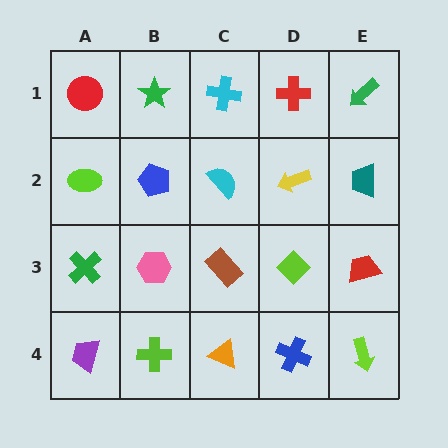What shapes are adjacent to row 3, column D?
A yellow arrow (row 2, column D), a blue cross (row 4, column D), a brown rectangle (row 3, column C), a red trapezoid (row 3, column E).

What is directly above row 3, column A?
A lime ellipse.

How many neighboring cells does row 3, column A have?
3.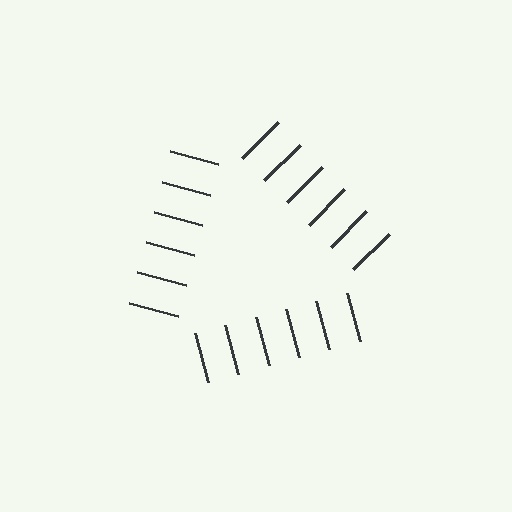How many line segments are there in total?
18 — 6 along each of the 3 edges.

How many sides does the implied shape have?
3 sides — the line-ends trace a triangle.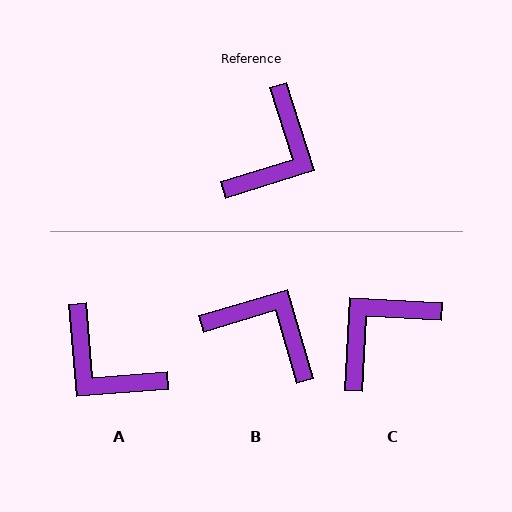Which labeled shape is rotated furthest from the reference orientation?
C, about 160 degrees away.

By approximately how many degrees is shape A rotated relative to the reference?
Approximately 103 degrees clockwise.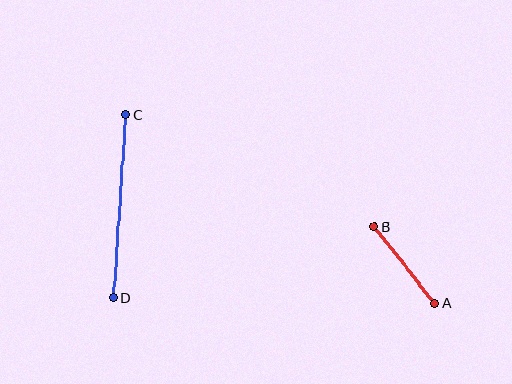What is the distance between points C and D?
The distance is approximately 183 pixels.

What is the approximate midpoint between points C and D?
The midpoint is at approximately (120, 206) pixels.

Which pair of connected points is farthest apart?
Points C and D are farthest apart.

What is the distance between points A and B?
The distance is approximately 98 pixels.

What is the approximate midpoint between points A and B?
The midpoint is at approximately (405, 265) pixels.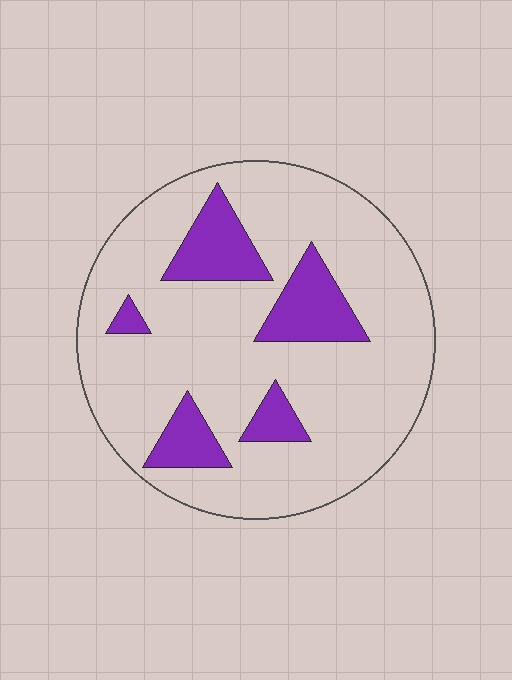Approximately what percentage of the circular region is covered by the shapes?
Approximately 20%.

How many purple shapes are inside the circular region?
5.